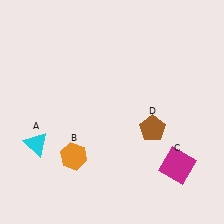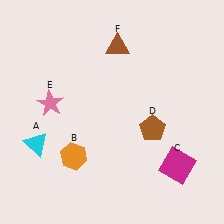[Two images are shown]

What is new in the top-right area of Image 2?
A brown triangle (F) was added in the top-right area of Image 2.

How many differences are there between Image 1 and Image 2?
There are 2 differences between the two images.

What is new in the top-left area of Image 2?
A pink star (E) was added in the top-left area of Image 2.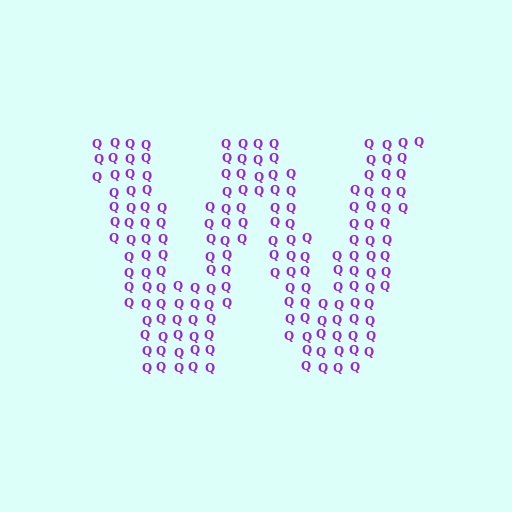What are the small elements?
The small elements are letter Q's.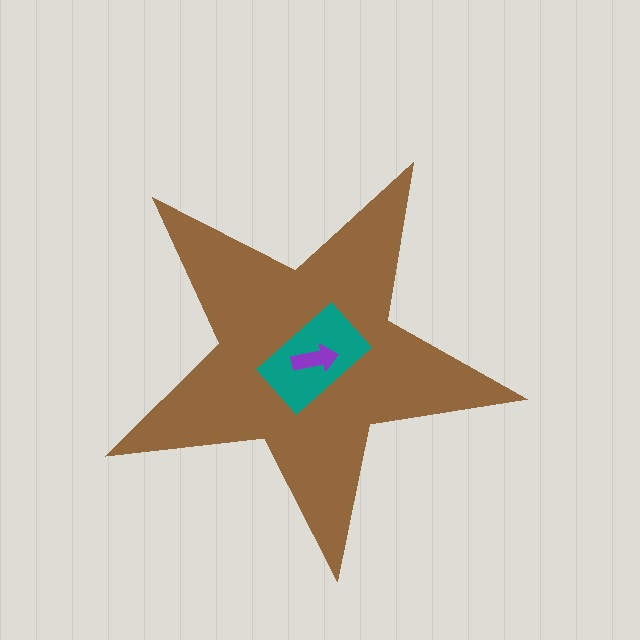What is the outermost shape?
The brown star.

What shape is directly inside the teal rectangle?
The purple arrow.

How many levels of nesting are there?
3.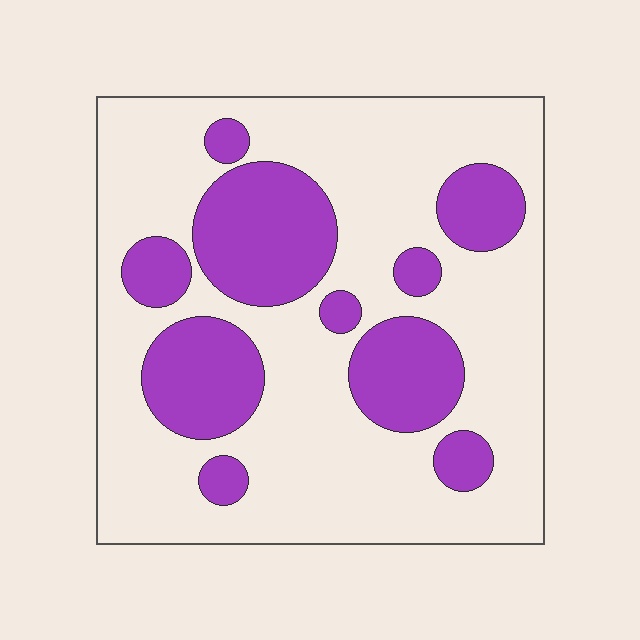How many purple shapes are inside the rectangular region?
10.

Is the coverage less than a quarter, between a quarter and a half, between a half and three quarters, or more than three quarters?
Between a quarter and a half.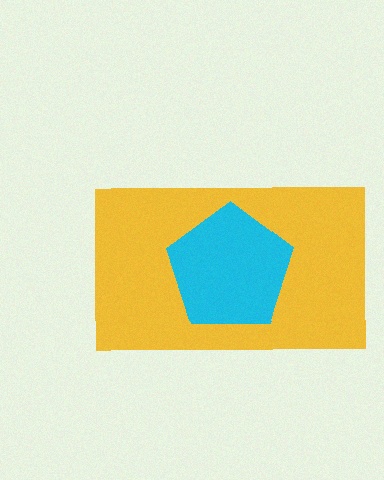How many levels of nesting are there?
2.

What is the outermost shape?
The yellow rectangle.